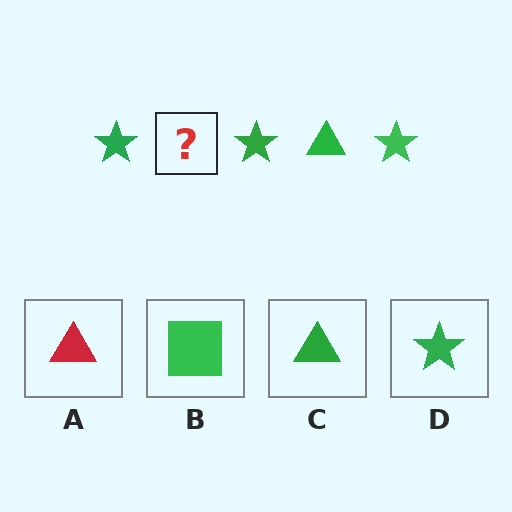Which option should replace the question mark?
Option C.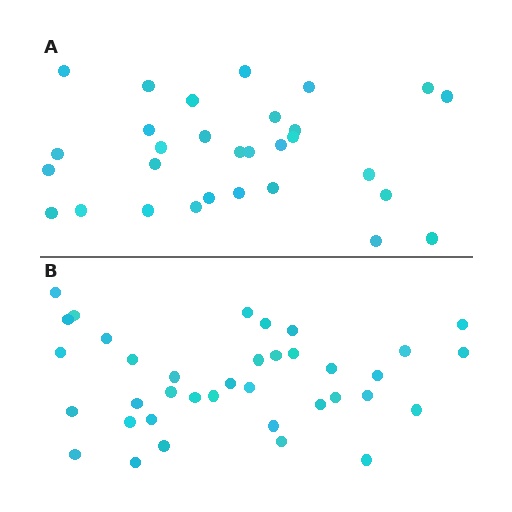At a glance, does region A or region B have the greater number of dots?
Region B (the bottom region) has more dots.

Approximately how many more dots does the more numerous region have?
Region B has roughly 8 or so more dots than region A.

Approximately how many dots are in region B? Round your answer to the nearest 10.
About 40 dots. (The exact count is 37, which rounds to 40.)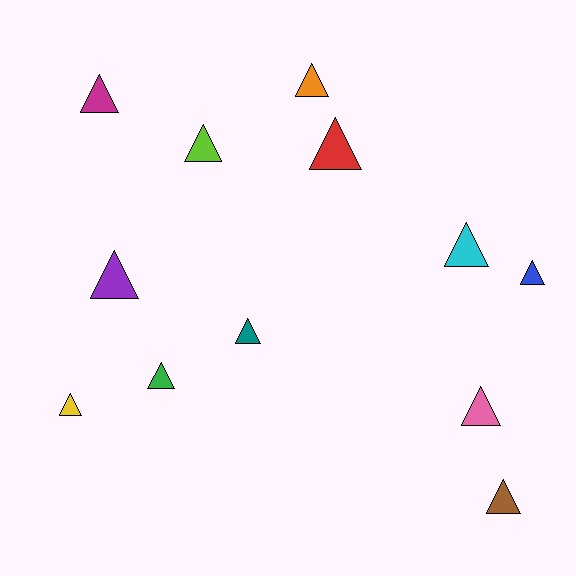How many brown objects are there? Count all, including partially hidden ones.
There is 1 brown object.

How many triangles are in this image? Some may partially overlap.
There are 12 triangles.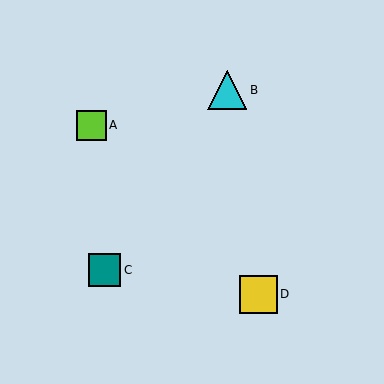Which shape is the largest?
The cyan triangle (labeled B) is the largest.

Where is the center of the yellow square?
The center of the yellow square is at (258, 294).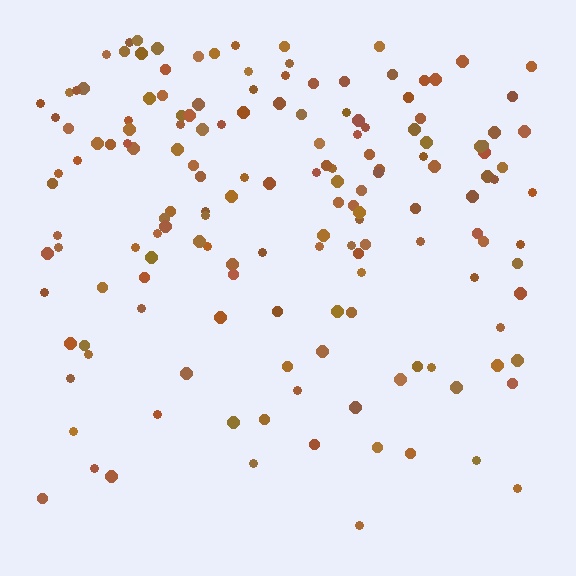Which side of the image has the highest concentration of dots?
The top.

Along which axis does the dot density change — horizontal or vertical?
Vertical.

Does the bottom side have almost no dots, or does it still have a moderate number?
Still a moderate number, just noticeably fewer than the top.